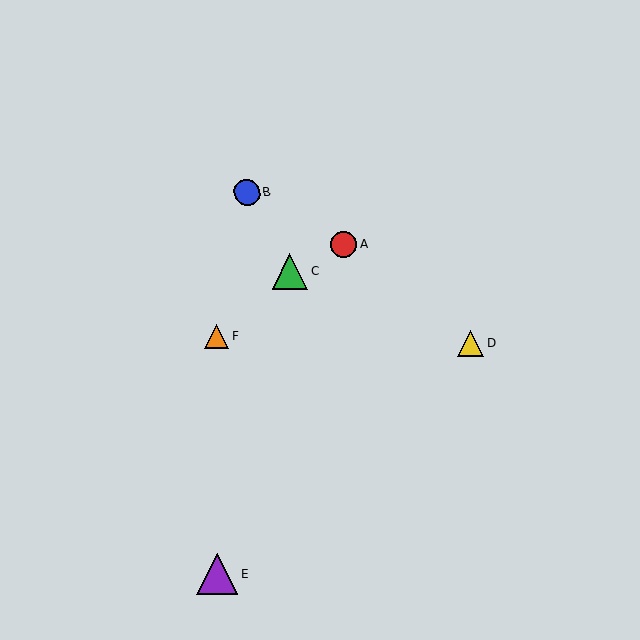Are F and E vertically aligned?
Yes, both are at x≈216.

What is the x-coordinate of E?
Object E is at x≈217.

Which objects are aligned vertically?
Objects E, F are aligned vertically.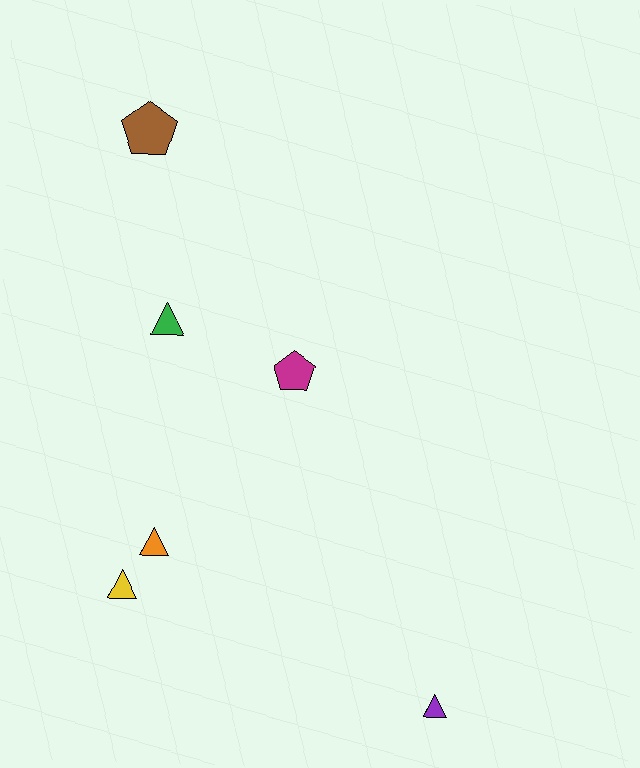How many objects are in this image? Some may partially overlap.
There are 6 objects.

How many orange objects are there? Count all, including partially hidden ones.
There is 1 orange object.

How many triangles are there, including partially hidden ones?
There are 4 triangles.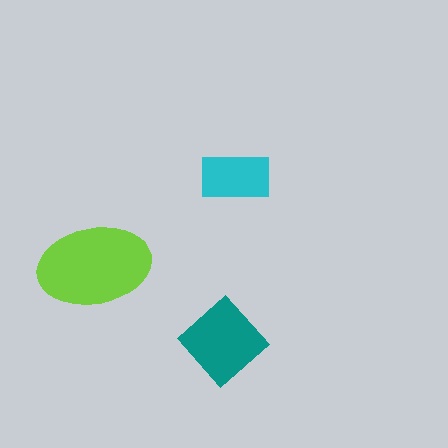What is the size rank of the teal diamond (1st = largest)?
2nd.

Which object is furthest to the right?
The cyan rectangle is rightmost.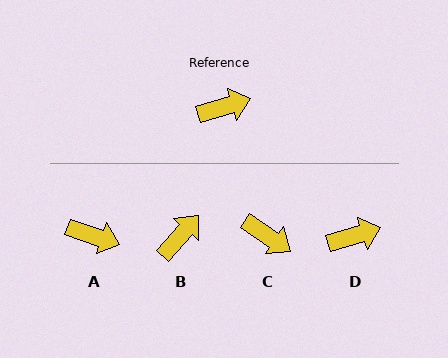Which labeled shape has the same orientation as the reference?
D.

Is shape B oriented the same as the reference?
No, it is off by about 32 degrees.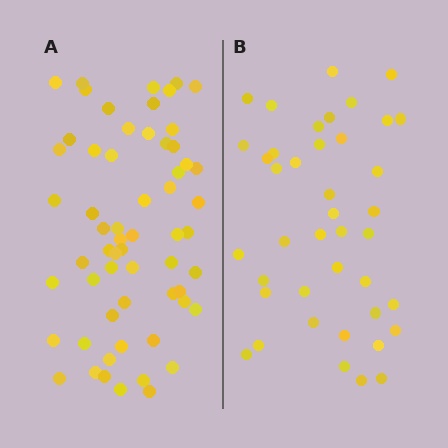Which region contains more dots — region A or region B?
Region A (the left region) has more dots.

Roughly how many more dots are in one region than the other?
Region A has approximately 20 more dots than region B.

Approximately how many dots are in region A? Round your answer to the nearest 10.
About 60 dots.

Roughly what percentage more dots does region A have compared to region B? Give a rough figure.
About 45% more.